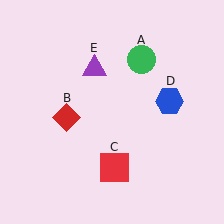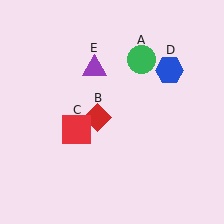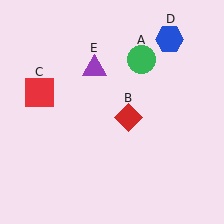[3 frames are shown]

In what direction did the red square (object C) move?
The red square (object C) moved up and to the left.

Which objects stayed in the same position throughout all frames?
Green circle (object A) and purple triangle (object E) remained stationary.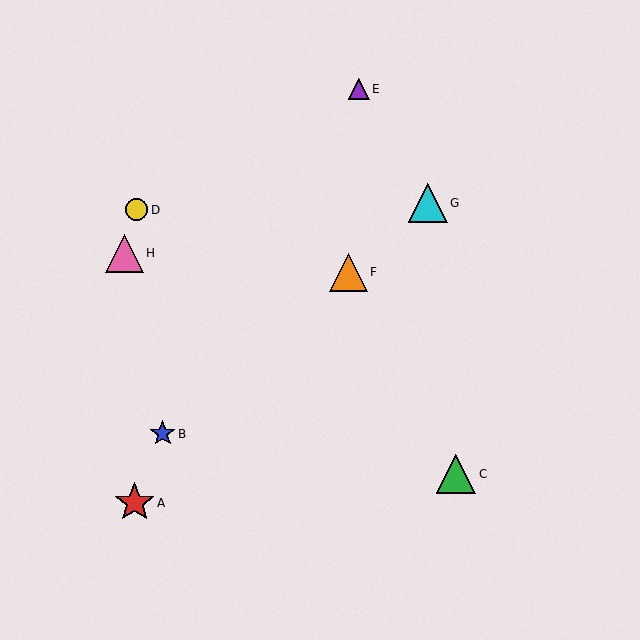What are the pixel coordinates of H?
Object H is at (124, 253).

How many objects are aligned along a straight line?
3 objects (B, F, G) are aligned along a straight line.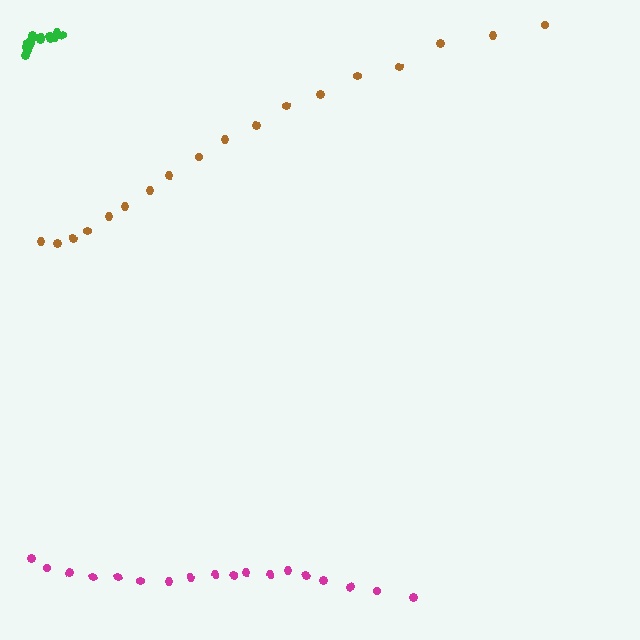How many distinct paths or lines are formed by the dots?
There are 3 distinct paths.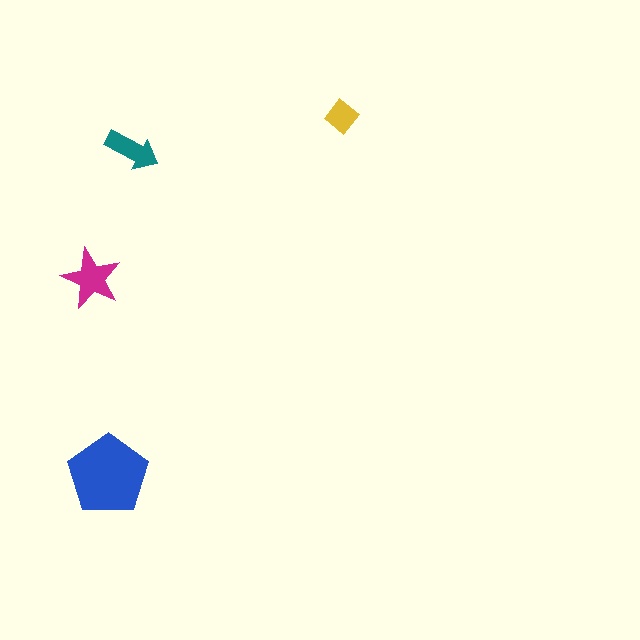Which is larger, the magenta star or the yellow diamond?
The magenta star.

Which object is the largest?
The blue pentagon.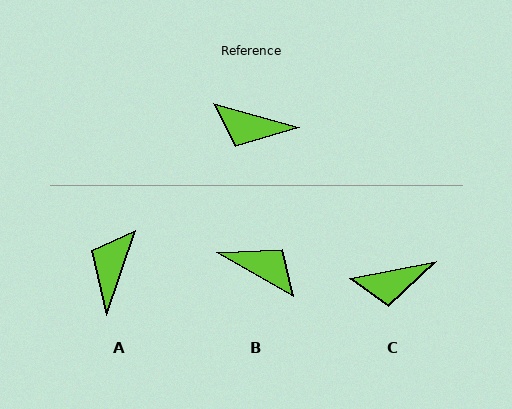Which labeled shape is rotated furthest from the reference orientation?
B, about 166 degrees away.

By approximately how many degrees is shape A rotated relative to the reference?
Approximately 93 degrees clockwise.